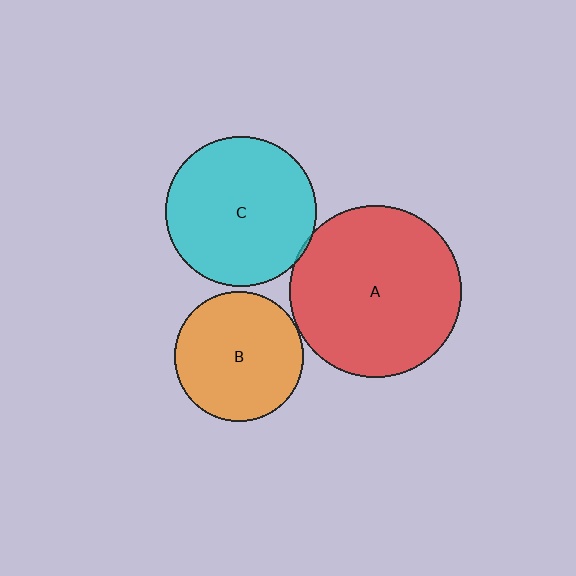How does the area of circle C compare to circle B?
Approximately 1.3 times.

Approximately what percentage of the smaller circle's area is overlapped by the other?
Approximately 5%.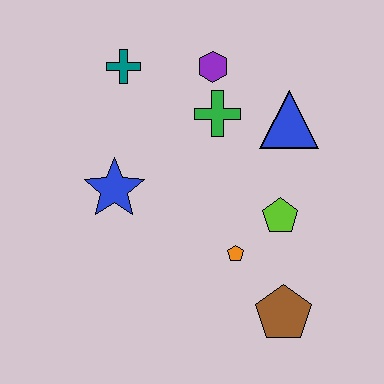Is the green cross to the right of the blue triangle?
No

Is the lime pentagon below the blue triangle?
Yes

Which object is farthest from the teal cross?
The brown pentagon is farthest from the teal cross.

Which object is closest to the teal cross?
The purple hexagon is closest to the teal cross.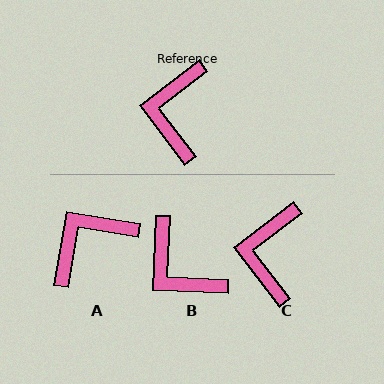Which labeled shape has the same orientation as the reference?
C.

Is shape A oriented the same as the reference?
No, it is off by about 47 degrees.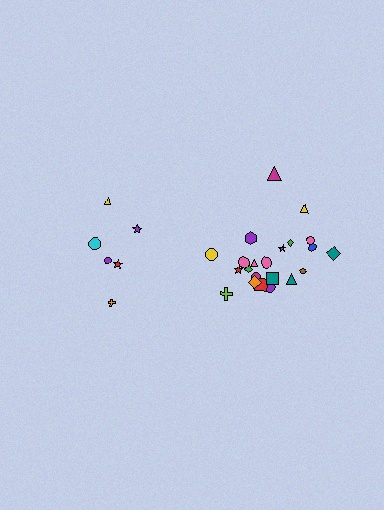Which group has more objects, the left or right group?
The right group.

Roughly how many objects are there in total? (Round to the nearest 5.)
Roughly 30 objects in total.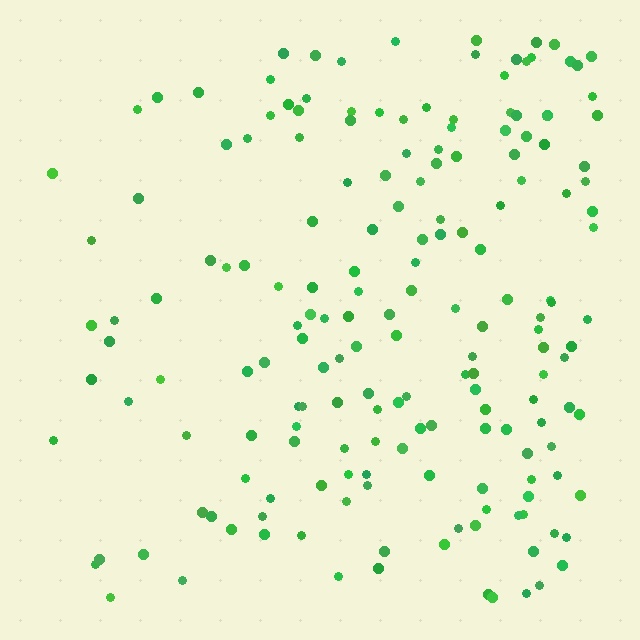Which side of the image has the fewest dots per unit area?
The left.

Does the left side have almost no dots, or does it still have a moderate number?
Still a moderate number, just noticeably fewer than the right.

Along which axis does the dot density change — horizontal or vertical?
Horizontal.